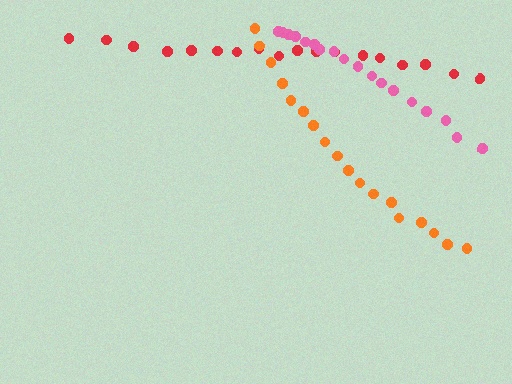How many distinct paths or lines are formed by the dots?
There are 3 distinct paths.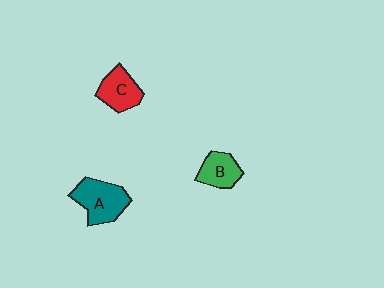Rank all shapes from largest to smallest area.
From largest to smallest: A (teal), C (red), B (green).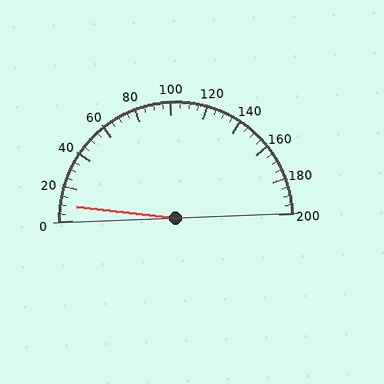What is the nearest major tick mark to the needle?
The nearest major tick mark is 0.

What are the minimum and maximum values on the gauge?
The gauge ranges from 0 to 200.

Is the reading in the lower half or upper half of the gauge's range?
The reading is in the lower half of the range (0 to 200).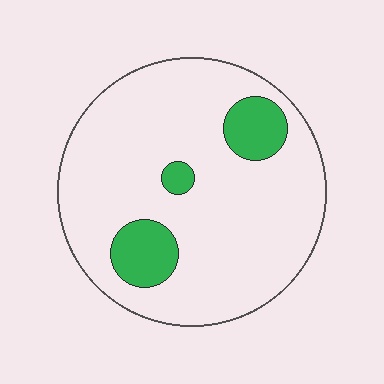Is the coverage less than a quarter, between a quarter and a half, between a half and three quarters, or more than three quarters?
Less than a quarter.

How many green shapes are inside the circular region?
3.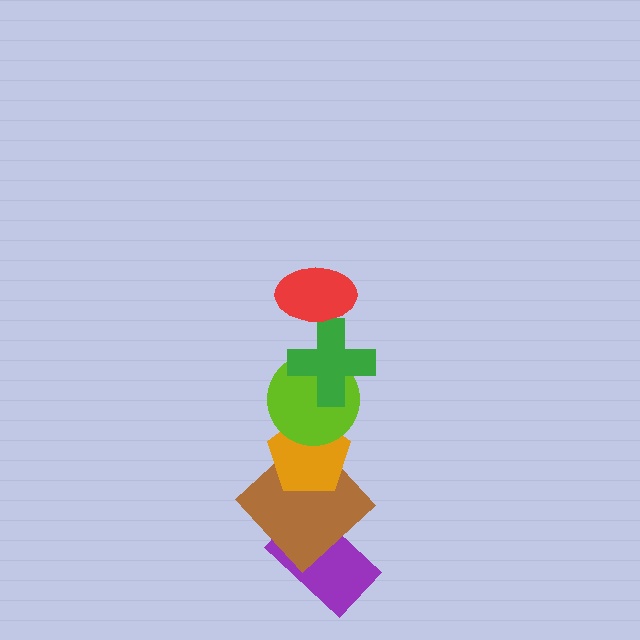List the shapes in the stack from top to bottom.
From top to bottom: the red ellipse, the green cross, the lime circle, the orange pentagon, the brown diamond, the purple rectangle.